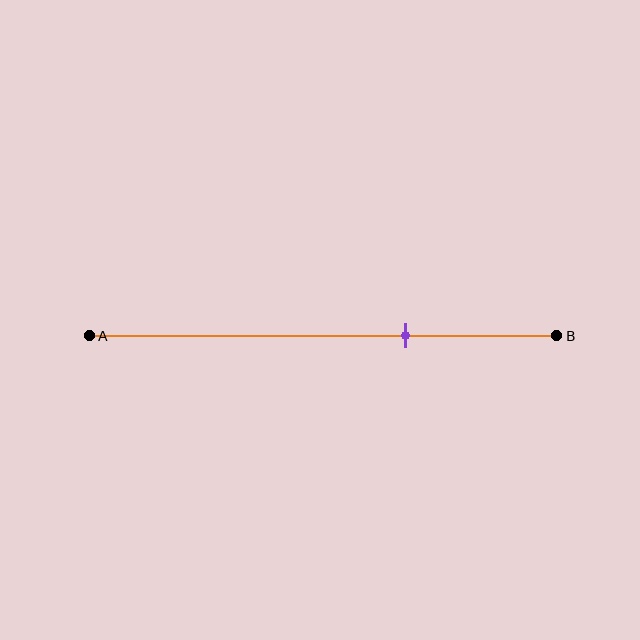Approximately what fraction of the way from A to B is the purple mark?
The purple mark is approximately 70% of the way from A to B.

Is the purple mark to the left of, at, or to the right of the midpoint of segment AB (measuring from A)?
The purple mark is to the right of the midpoint of segment AB.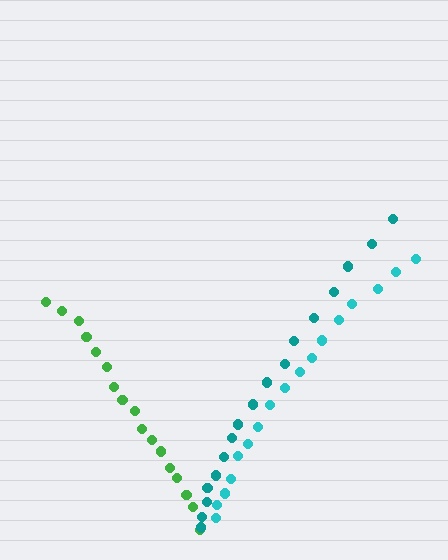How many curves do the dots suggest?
There are 3 distinct paths.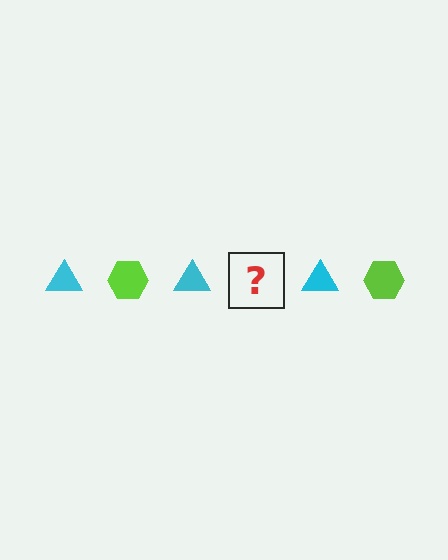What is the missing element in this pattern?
The missing element is a lime hexagon.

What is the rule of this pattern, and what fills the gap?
The rule is that the pattern alternates between cyan triangle and lime hexagon. The gap should be filled with a lime hexagon.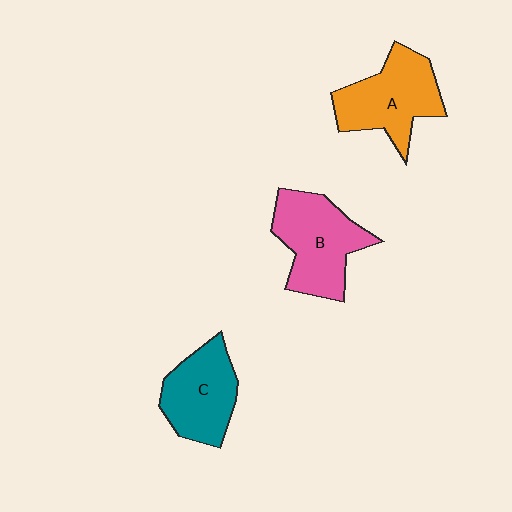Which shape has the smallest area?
Shape C (teal).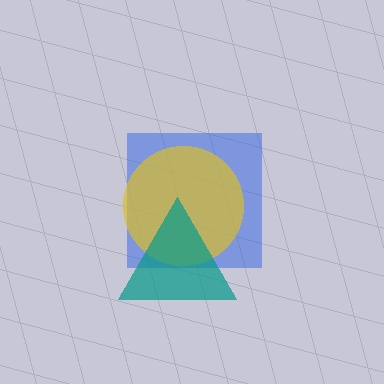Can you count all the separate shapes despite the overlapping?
Yes, there are 3 separate shapes.